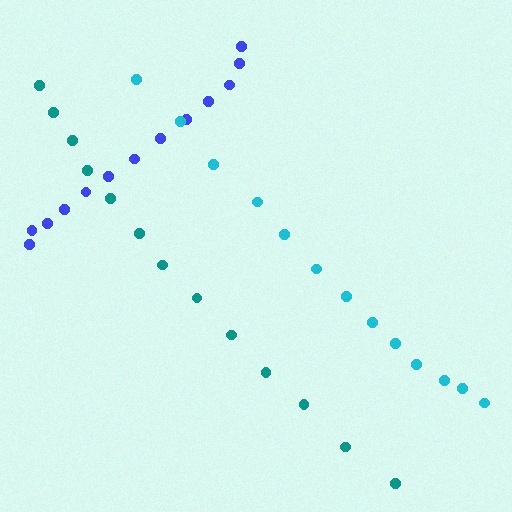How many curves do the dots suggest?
There are 3 distinct paths.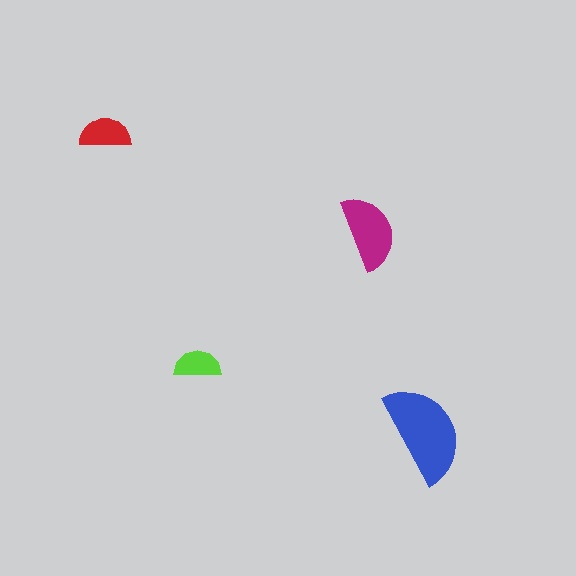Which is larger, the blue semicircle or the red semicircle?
The blue one.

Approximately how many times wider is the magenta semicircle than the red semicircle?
About 1.5 times wider.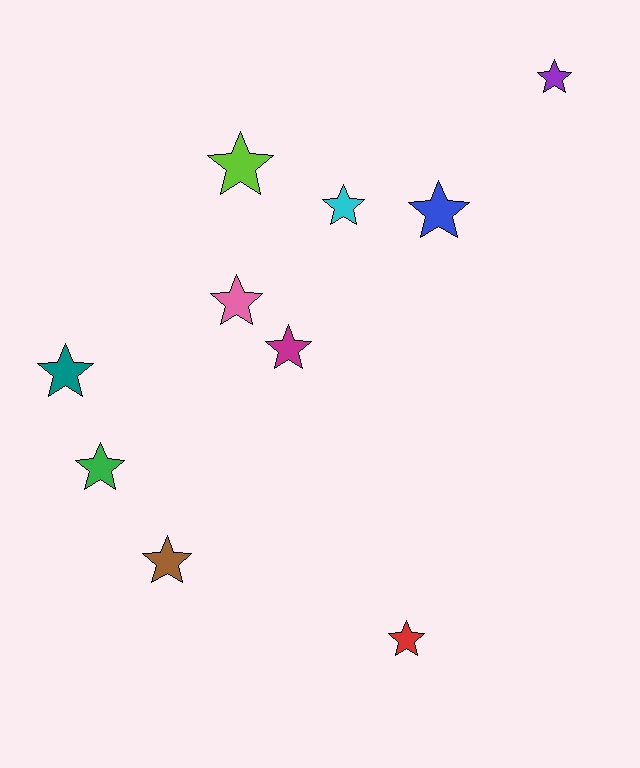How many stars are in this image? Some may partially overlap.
There are 10 stars.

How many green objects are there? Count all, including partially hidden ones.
There is 1 green object.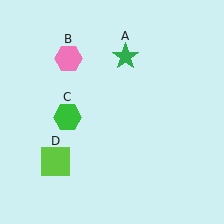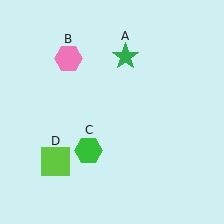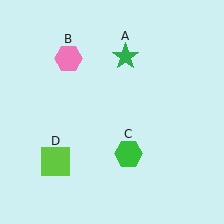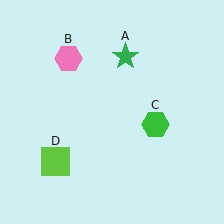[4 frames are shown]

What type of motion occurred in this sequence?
The green hexagon (object C) rotated counterclockwise around the center of the scene.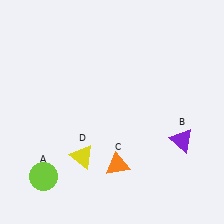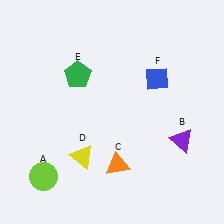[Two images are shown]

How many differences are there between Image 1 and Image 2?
There are 2 differences between the two images.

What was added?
A green pentagon (E), a blue diamond (F) were added in Image 2.